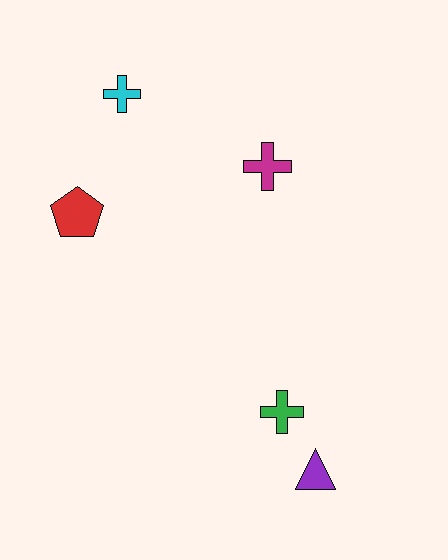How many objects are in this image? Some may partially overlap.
There are 5 objects.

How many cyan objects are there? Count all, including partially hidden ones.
There is 1 cyan object.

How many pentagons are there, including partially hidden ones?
There is 1 pentagon.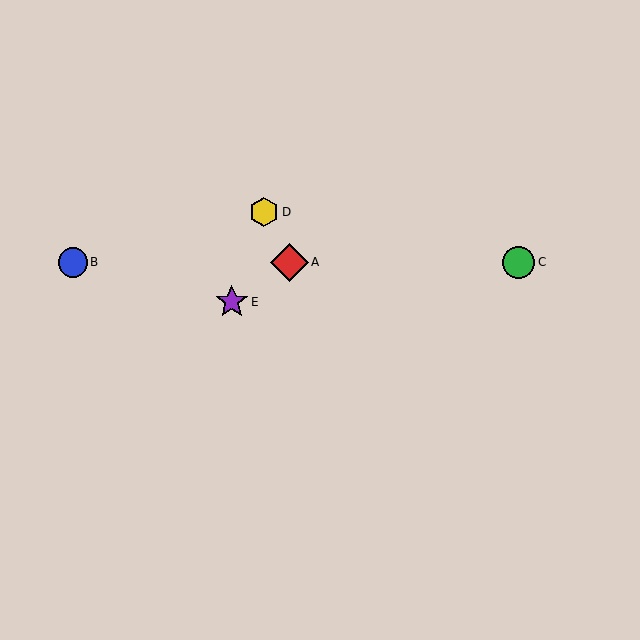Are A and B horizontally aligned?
Yes, both are at y≈262.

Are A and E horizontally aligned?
No, A is at y≈262 and E is at y≈302.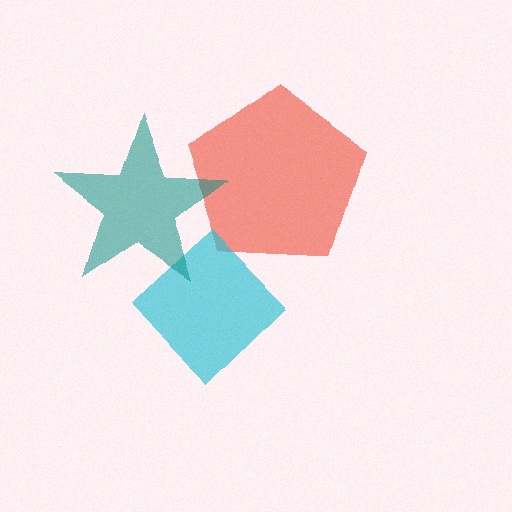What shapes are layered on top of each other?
The layered shapes are: a red pentagon, a cyan diamond, a teal star.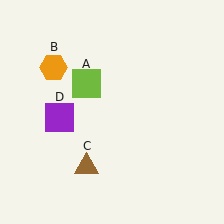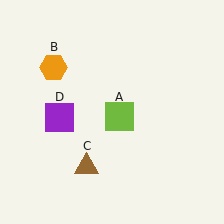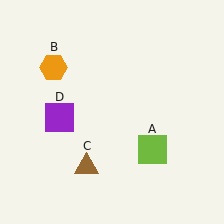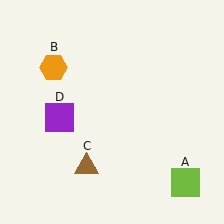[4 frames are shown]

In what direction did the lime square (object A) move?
The lime square (object A) moved down and to the right.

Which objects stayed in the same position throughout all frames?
Orange hexagon (object B) and brown triangle (object C) and purple square (object D) remained stationary.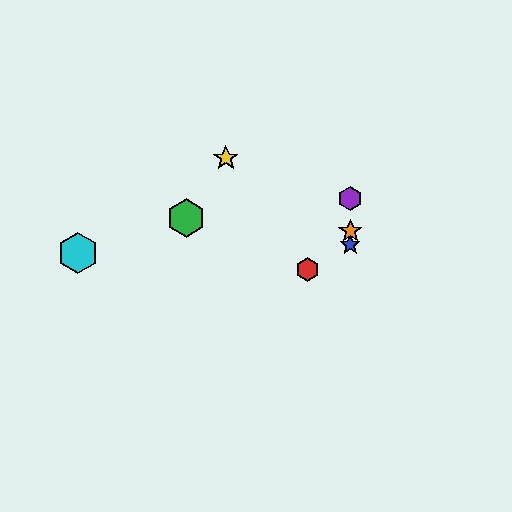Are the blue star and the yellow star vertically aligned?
No, the blue star is at x≈350 and the yellow star is at x≈226.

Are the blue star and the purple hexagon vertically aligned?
Yes, both are at x≈350.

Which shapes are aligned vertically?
The blue star, the purple hexagon, the orange star are aligned vertically.